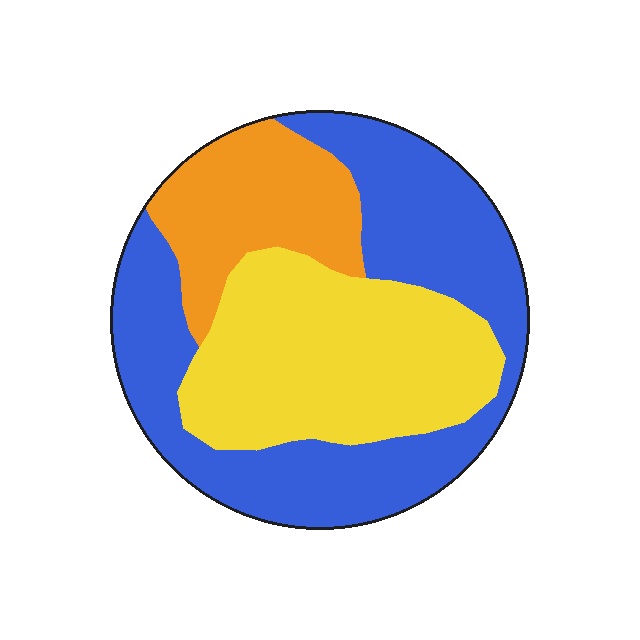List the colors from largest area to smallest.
From largest to smallest: blue, yellow, orange.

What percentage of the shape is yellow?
Yellow covers around 35% of the shape.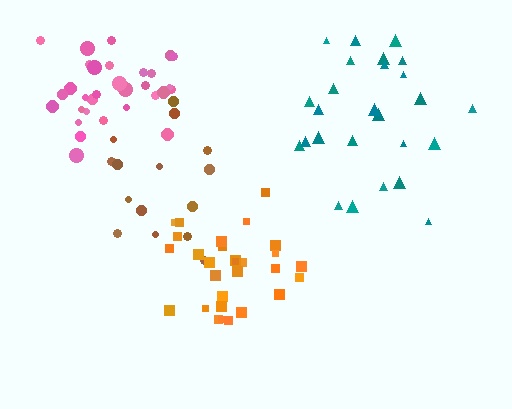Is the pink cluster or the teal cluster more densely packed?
Pink.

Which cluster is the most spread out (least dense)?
Teal.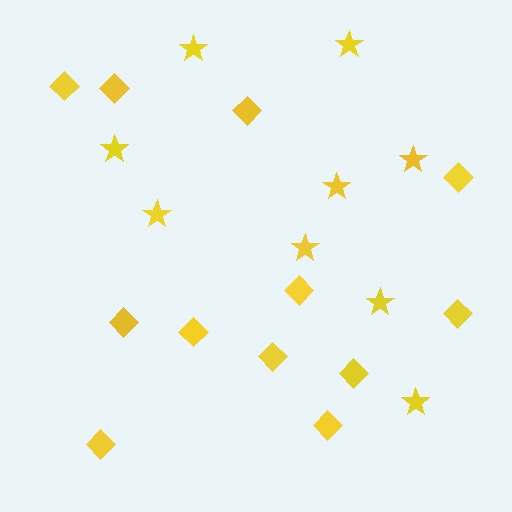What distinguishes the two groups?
There are 2 groups: one group of diamonds (12) and one group of stars (9).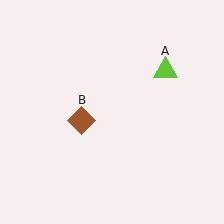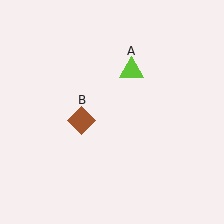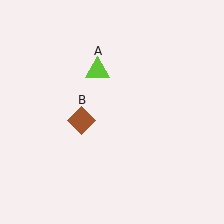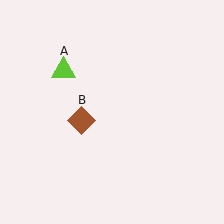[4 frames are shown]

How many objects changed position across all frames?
1 object changed position: lime triangle (object A).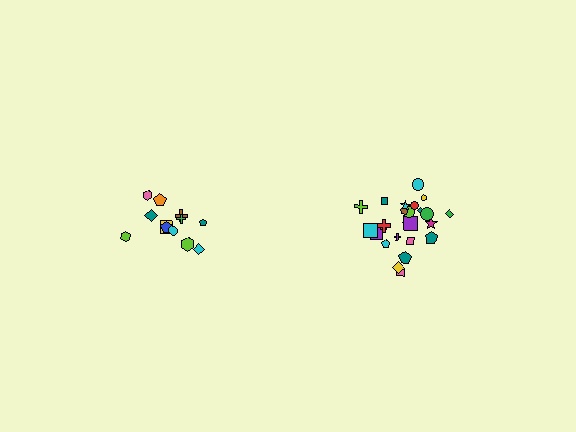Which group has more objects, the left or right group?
The right group.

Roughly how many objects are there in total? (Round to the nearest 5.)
Roughly 35 objects in total.